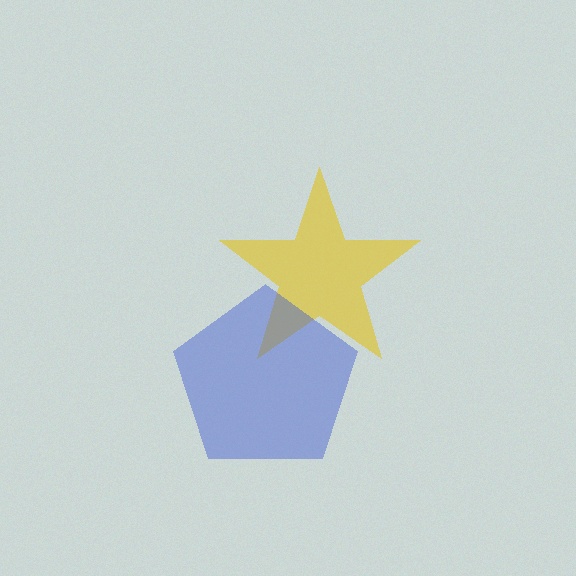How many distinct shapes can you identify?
There are 2 distinct shapes: a yellow star, a blue pentagon.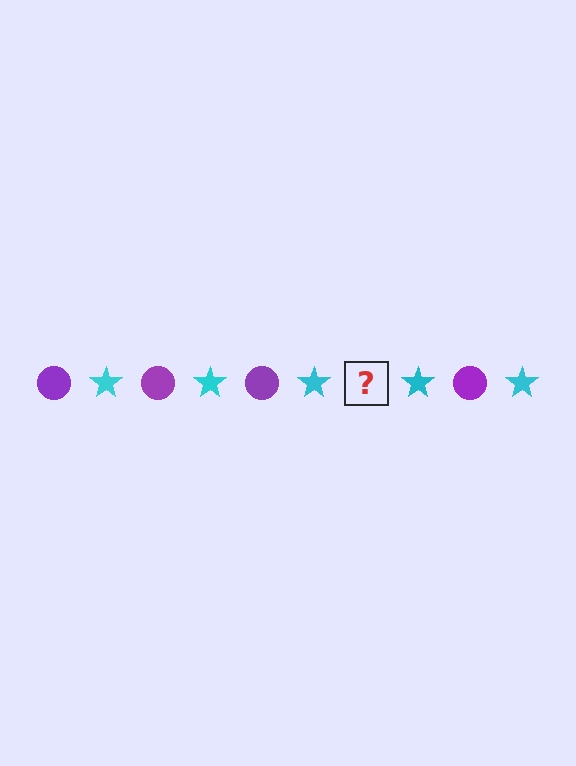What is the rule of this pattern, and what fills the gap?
The rule is that the pattern alternates between purple circle and cyan star. The gap should be filled with a purple circle.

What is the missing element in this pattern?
The missing element is a purple circle.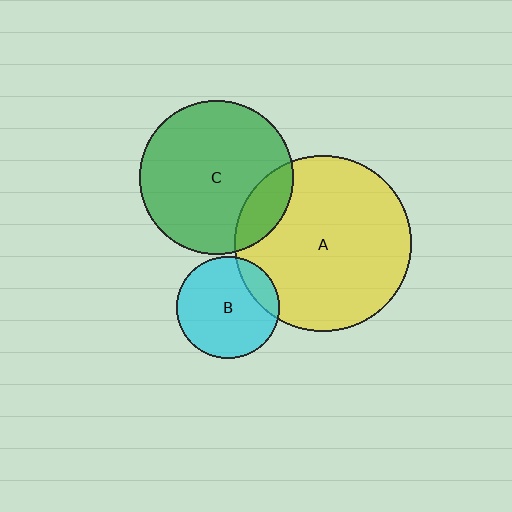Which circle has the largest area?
Circle A (yellow).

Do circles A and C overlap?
Yes.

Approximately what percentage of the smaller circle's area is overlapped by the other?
Approximately 15%.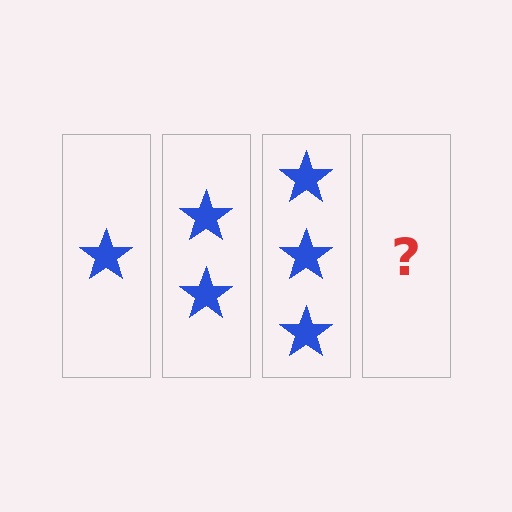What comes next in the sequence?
The next element should be 4 stars.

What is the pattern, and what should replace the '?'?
The pattern is that each step adds one more star. The '?' should be 4 stars.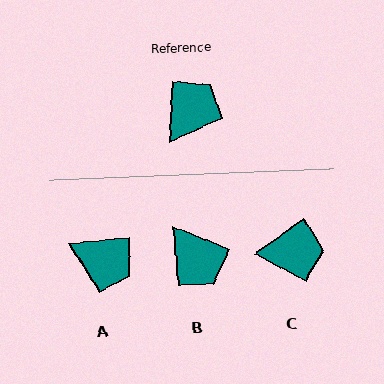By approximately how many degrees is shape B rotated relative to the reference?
Approximately 110 degrees clockwise.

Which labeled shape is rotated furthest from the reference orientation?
B, about 110 degrees away.